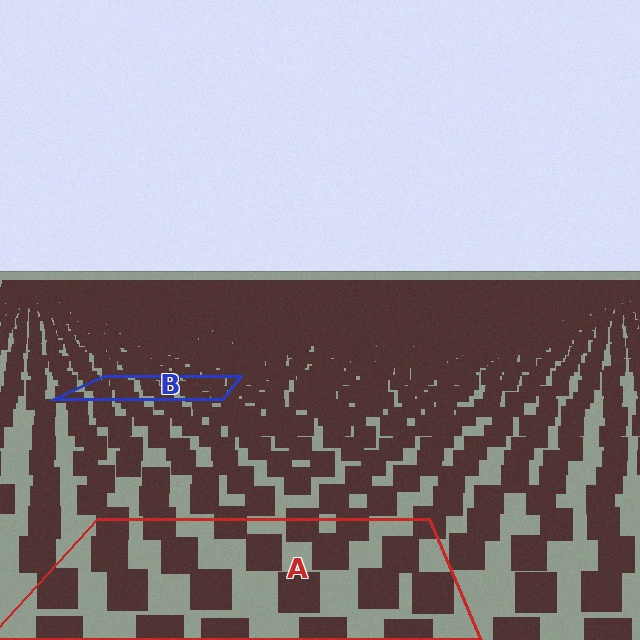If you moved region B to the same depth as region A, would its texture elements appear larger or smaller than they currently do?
They would appear larger. At a closer depth, the same texture elements are projected at a bigger on-screen size.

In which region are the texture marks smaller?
The texture marks are smaller in region B, because it is farther away.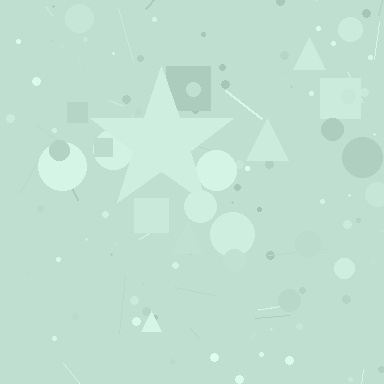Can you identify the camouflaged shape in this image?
The camouflaged shape is a star.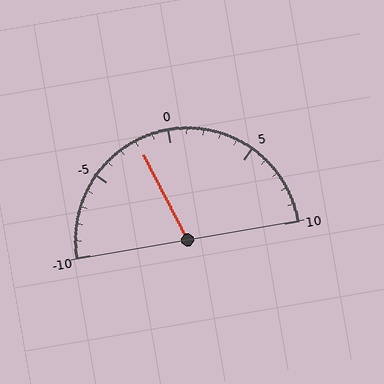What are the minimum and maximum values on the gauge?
The gauge ranges from -10 to 10.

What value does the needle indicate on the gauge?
The needle indicates approximately -2.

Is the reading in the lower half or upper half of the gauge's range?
The reading is in the lower half of the range (-10 to 10).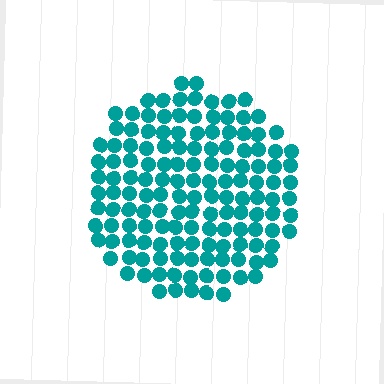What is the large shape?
The large shape is a circle.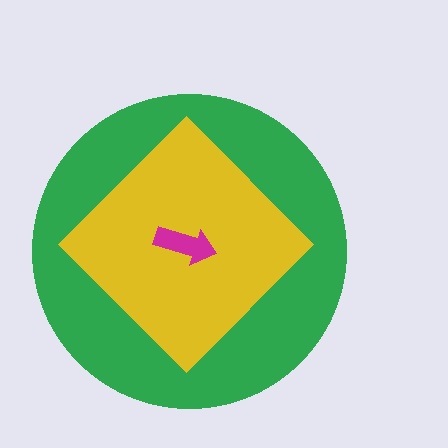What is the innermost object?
The magenta arrow.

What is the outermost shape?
The green circle.